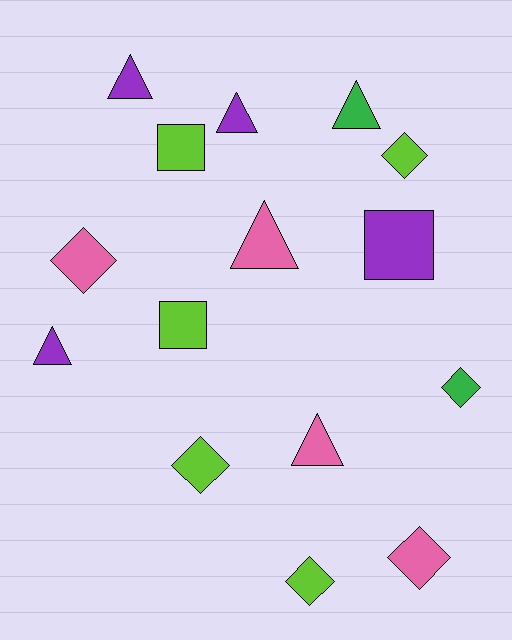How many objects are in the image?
There are 15 objects.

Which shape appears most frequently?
Diamond, with 6 objects.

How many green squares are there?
There are no green squares.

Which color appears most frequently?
Lime, with 5 objects.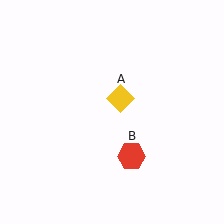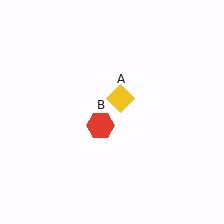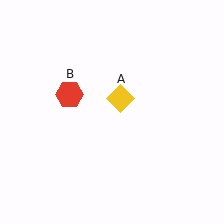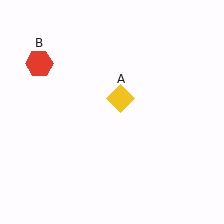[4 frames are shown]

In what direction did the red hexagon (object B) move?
The red hexagon (object B) moved up and to the left.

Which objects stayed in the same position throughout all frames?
Yellow diamond (object A) remained stationary.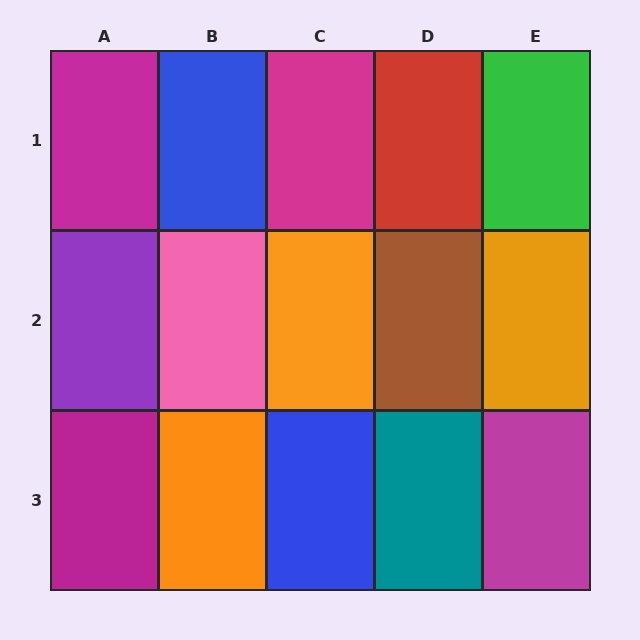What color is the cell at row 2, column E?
Orange.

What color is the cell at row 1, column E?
Green.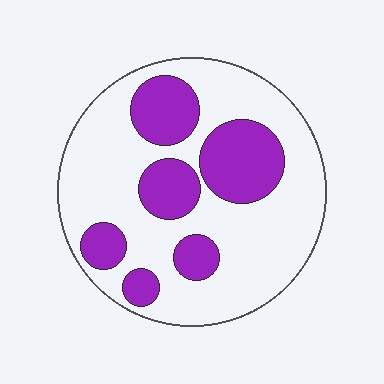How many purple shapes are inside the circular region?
6.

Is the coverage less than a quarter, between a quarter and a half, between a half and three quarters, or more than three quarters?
Between a quarter and a half.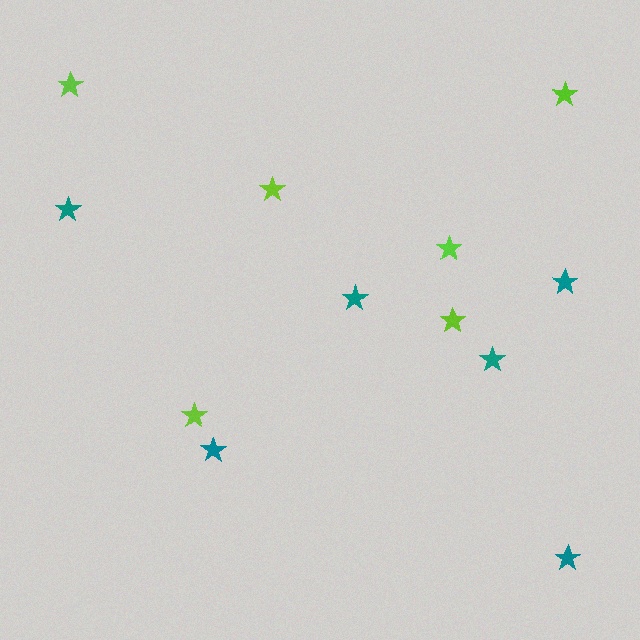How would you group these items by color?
There are 2 groups: one group of teal stars (6) and one group of lime stars (6).